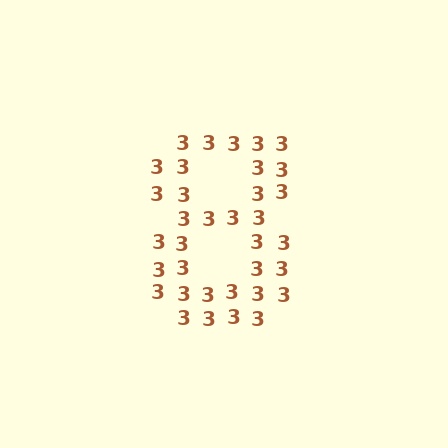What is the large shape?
The large shape is the digit 8.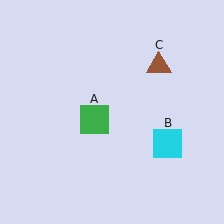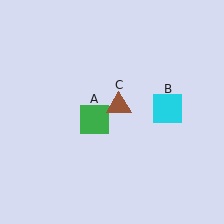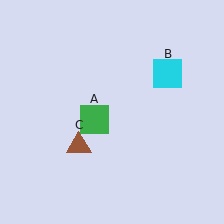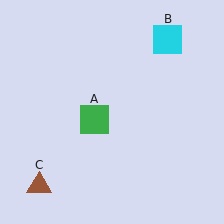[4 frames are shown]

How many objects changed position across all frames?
2 objects changed position: cyan square (object B), brown triangle (object C).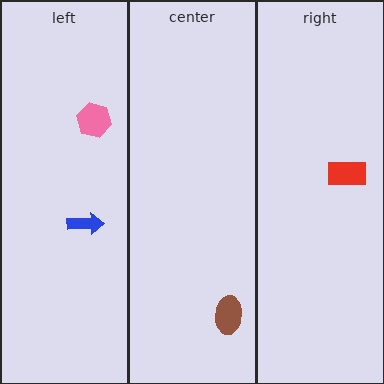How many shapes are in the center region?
1.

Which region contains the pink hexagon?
The left region.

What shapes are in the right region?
The red rectangle.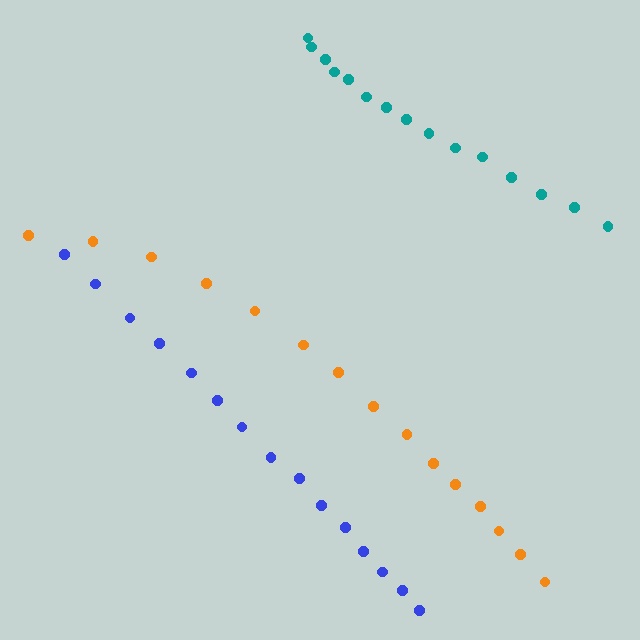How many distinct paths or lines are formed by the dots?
There are 3 distinct paths.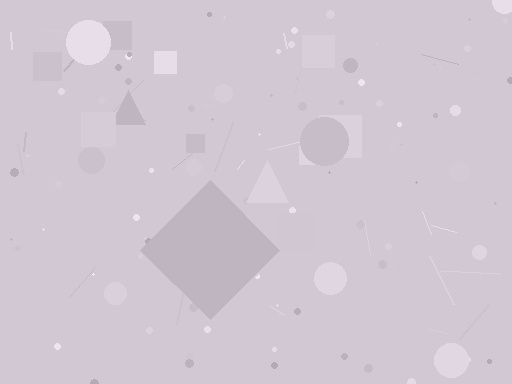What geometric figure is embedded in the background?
A diamond is embedded in the background.